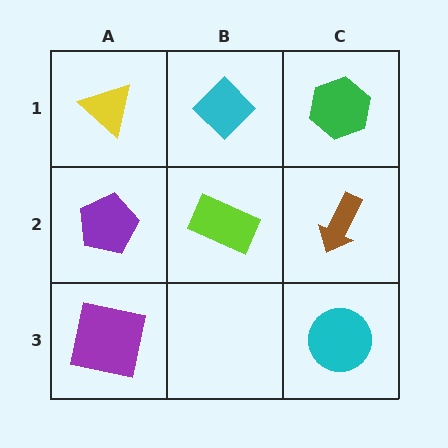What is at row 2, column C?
A brown arrow.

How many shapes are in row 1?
3 shapes.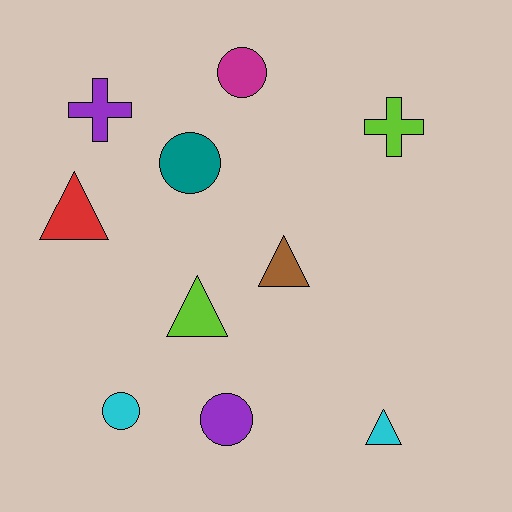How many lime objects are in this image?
There are 2 lime objects.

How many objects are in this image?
There are 10 objects.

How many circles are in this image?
There are 4 circles.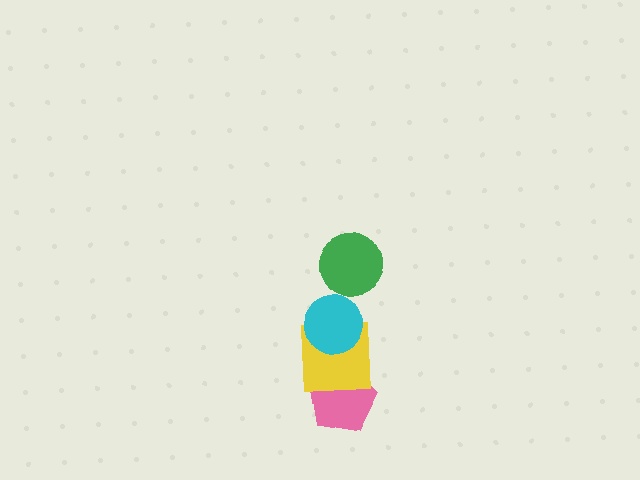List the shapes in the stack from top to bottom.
From top to bottom: the green circle, the cyan circle, the yellow square, the pink pentagon.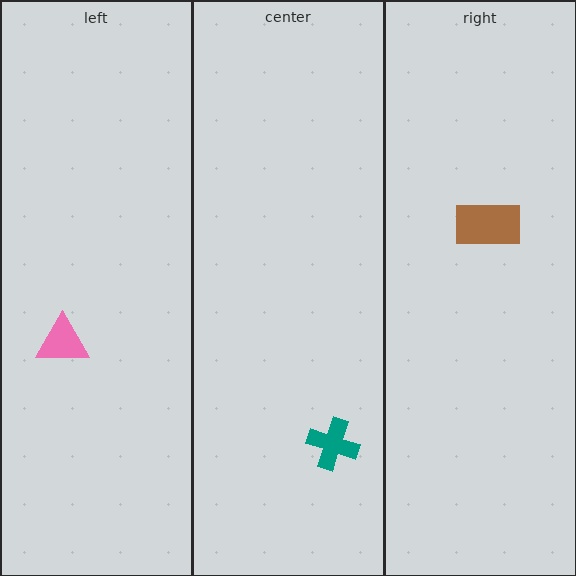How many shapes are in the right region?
1.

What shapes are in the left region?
The pink triangle.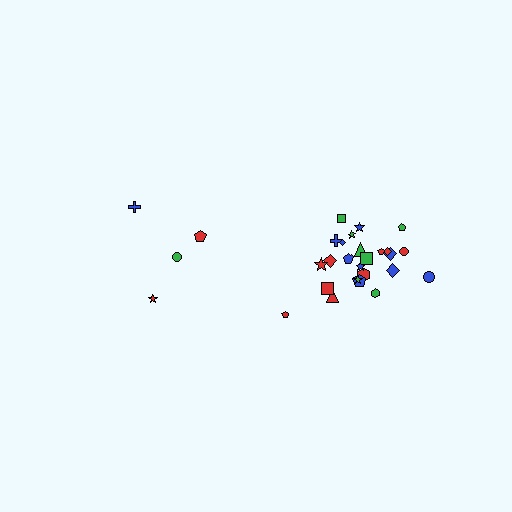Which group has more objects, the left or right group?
The right group.